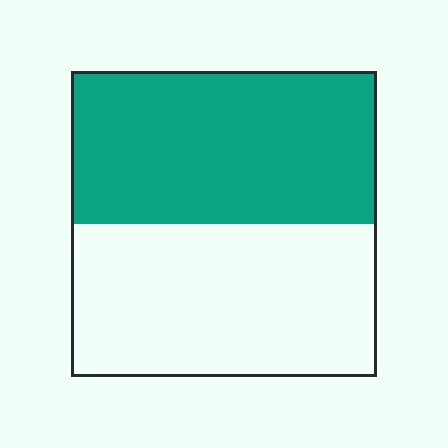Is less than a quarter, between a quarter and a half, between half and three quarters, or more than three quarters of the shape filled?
Between half and three quarters.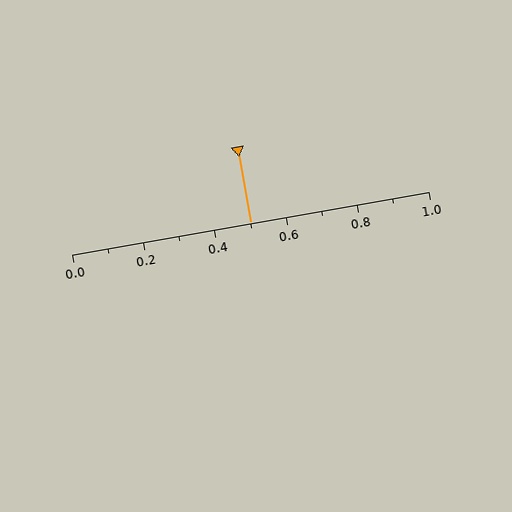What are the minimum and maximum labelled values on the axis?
The axis runs from 0.0 to 1.0.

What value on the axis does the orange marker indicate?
The marker indicates approximately 0.5.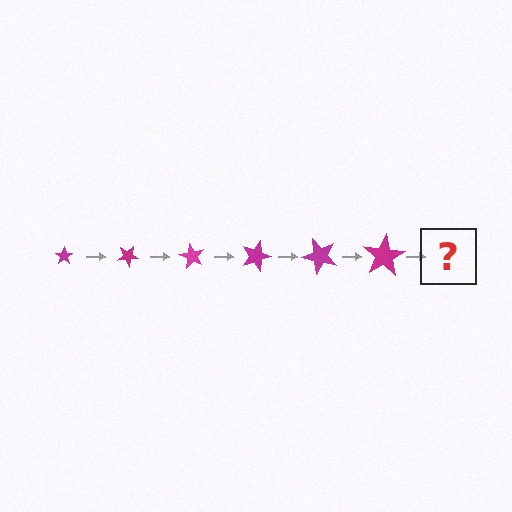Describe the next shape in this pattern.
It should be a star, larger than the previous one and rotated 180 degrees from the start.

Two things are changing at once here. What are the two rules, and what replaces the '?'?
The two rules are that the star grows larger each step and it rotates 30 degrees each step. The '?' should be a star, larger than the previous one and rotated 180 degrees from the start.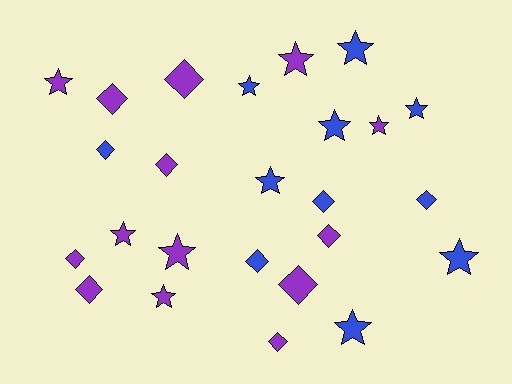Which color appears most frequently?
Purple, with 14 objects.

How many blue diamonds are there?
There are 4 blue diamonds.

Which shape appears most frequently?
Star, with 13 objects.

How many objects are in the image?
There are 25 objects.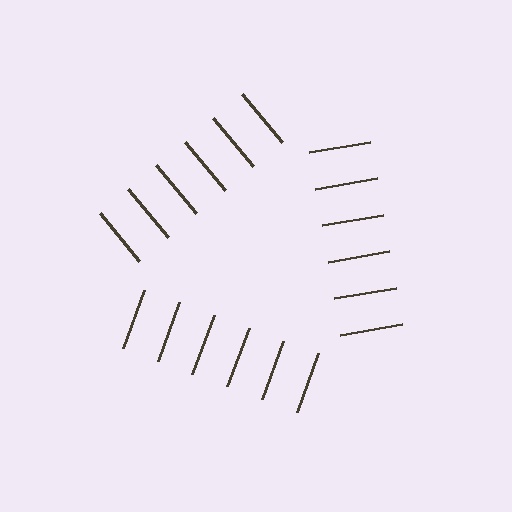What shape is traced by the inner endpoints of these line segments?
An illusory triangle — the line segments terminate on its edges but no continuous stroke is drawn.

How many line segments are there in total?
18 — 6 along each of the 3 edges.